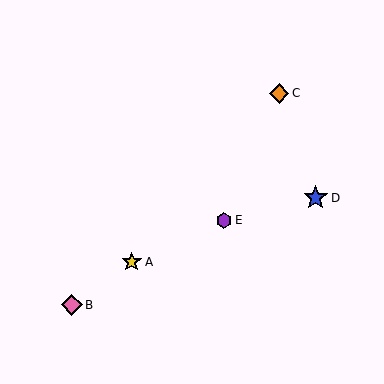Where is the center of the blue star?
The center of the blue star is at (316, 198).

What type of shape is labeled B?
Shape B is a pink diamond.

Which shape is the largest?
The blue star (labeled D) is the largest.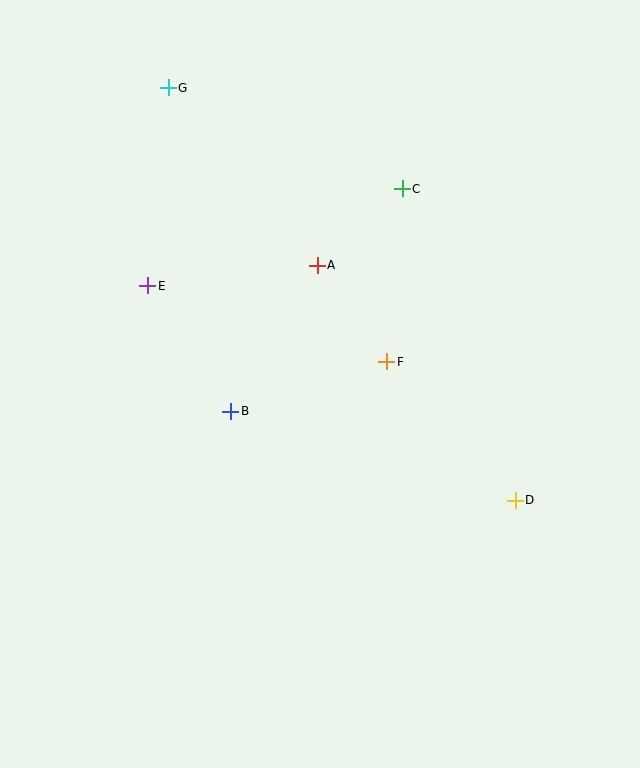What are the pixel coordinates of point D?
Point D is at (515, 500).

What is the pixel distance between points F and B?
The distance between F and B is 164 pixels.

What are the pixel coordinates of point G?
Point G is at (168, 88).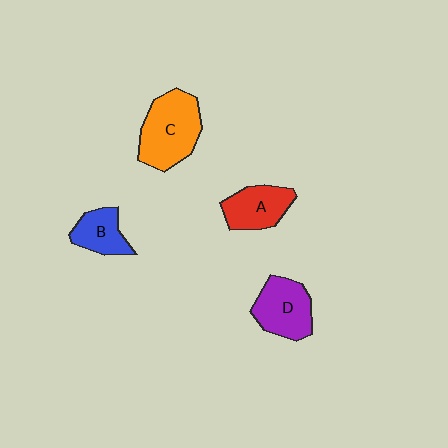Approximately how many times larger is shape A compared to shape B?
Approximately 1.2 times.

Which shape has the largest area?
Shape C (orange).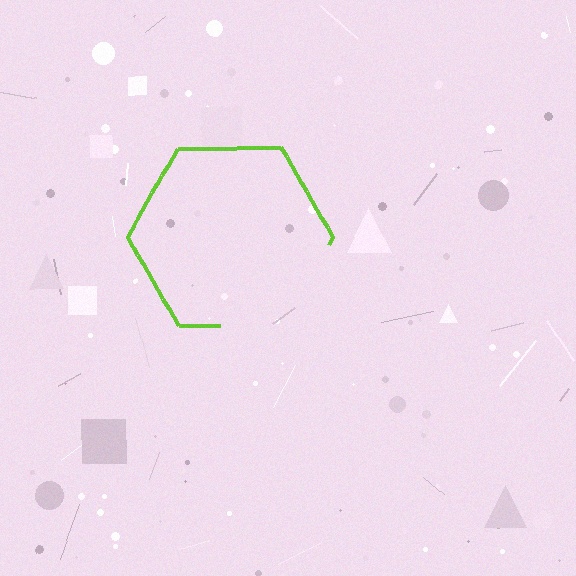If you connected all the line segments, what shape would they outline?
They would outline a hexagon.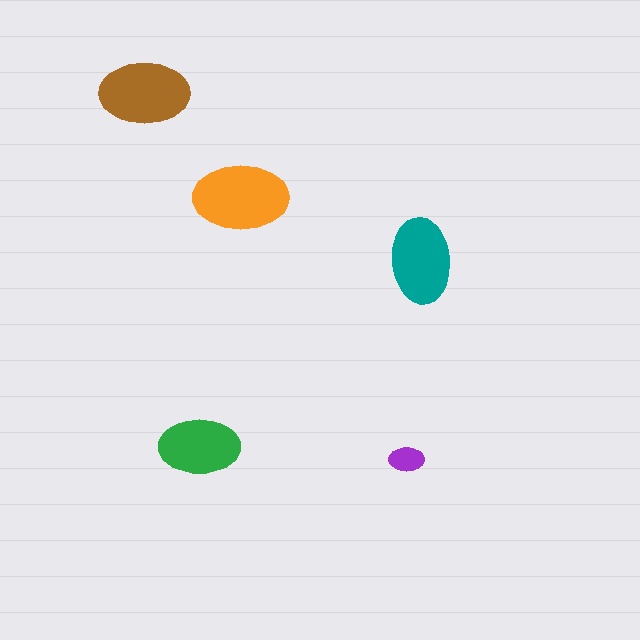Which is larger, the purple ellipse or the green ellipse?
The green one.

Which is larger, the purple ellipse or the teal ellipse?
The teal one.